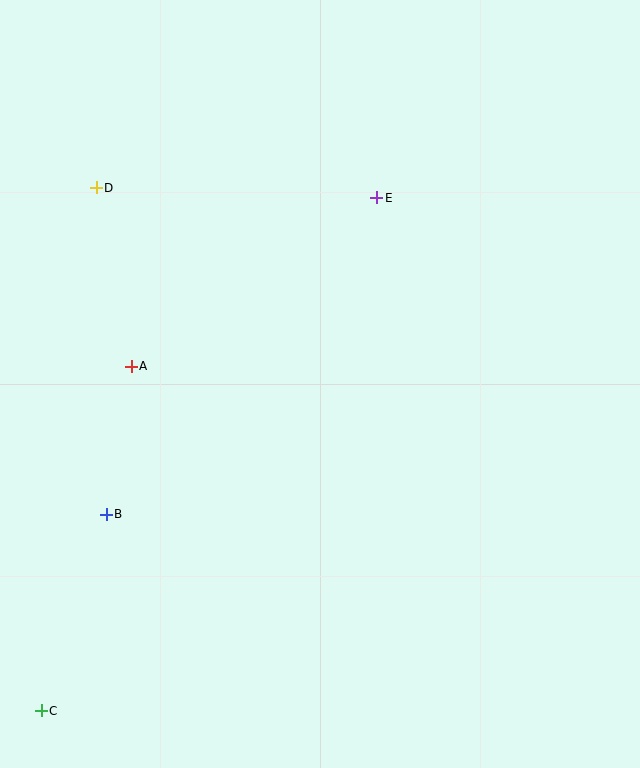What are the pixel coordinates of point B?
Point B is at (106, 514).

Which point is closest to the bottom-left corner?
Point C is closest to the bottom-left corner.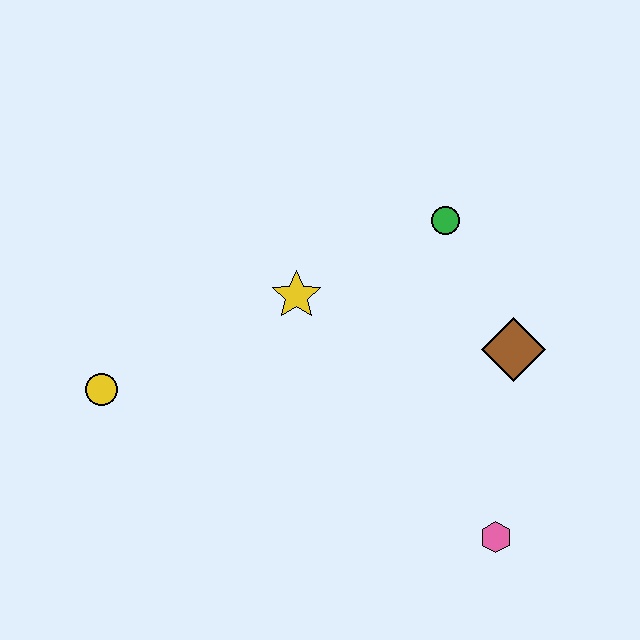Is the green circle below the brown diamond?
No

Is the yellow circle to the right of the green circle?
No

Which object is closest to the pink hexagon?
The brown diamond is closest to the pink hexagon.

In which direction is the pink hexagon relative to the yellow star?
The pink hexagon is below the yellow star.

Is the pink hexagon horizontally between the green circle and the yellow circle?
No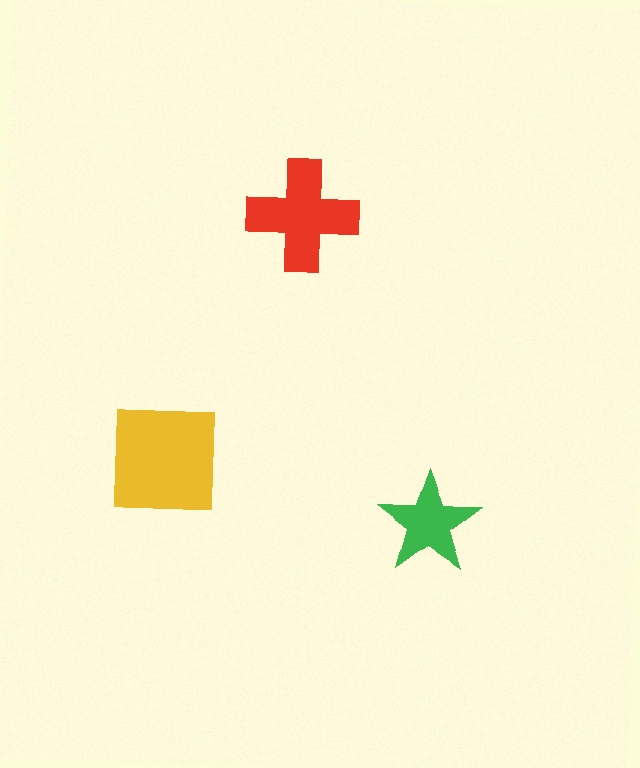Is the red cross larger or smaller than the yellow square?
Smaller.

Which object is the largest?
The yellow square.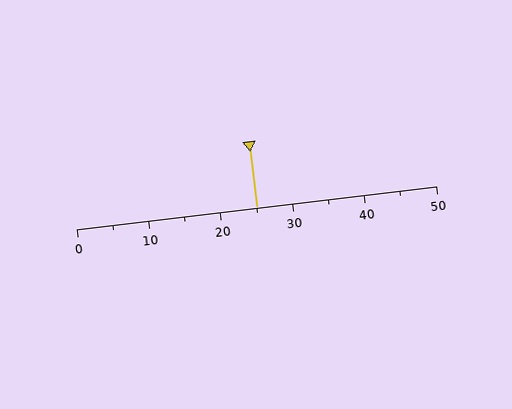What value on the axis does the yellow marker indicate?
The marker indicates approximately 25.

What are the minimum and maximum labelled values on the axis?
The axis runs from 0 to 50.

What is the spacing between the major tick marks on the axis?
The major ticks are spaced 10 apart.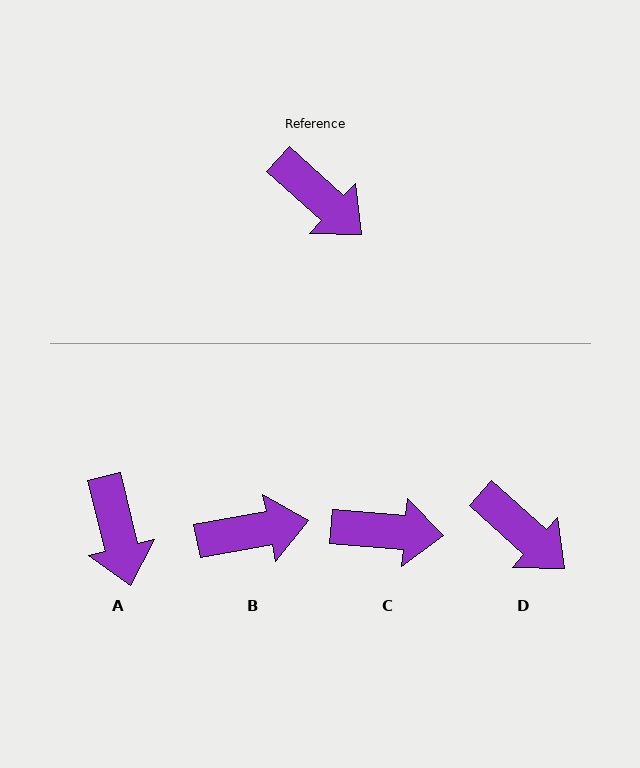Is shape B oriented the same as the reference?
No, it is off by about 52 degrees.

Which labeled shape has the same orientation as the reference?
D.